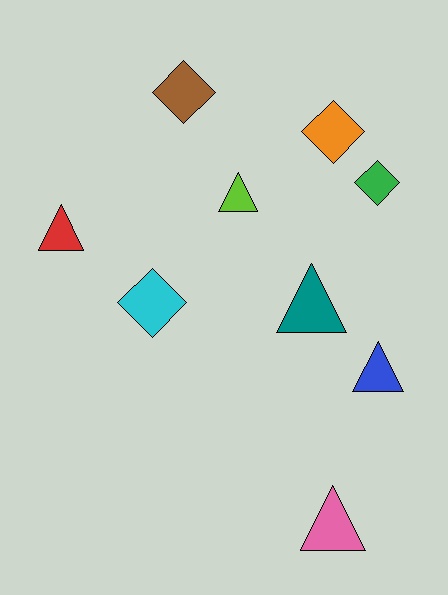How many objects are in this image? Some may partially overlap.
There are 9 objects.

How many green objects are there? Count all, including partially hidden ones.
There is 1 green object.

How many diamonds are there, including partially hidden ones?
There are 4 diamonds.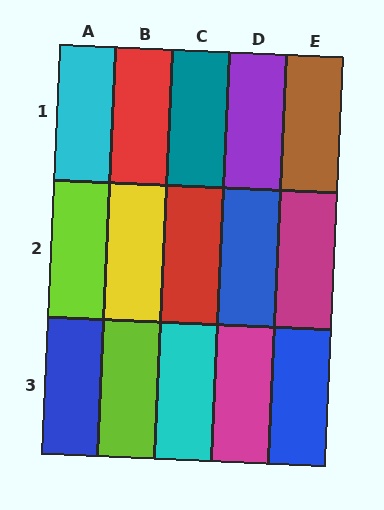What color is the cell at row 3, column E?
Blue.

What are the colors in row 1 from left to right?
Cyan, red, teal, purple, brown.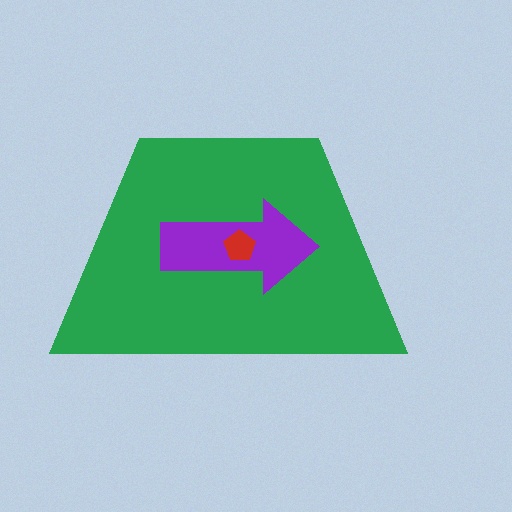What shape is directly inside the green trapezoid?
The purple arrow.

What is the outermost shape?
The green trapezoid.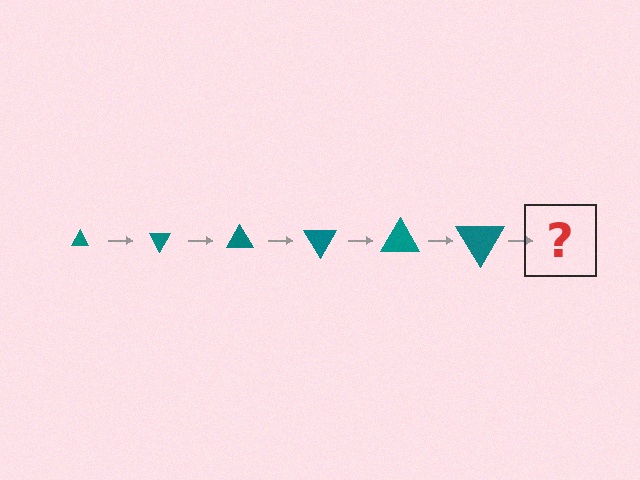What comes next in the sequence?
The next element should be a triangle, larger than the previous one and rotated 360 degrees from the start.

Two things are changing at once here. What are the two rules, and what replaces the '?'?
The two rules are that the triangle grows larger each step and it rotates 60 degrees each step. The '?' should be a triangle, larger than the previous one and rotated 360 degrees from the start.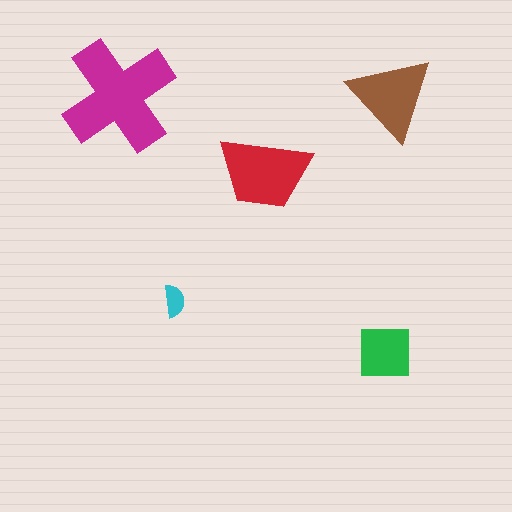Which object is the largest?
The magenta cross.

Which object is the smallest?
The cyan semicircle.